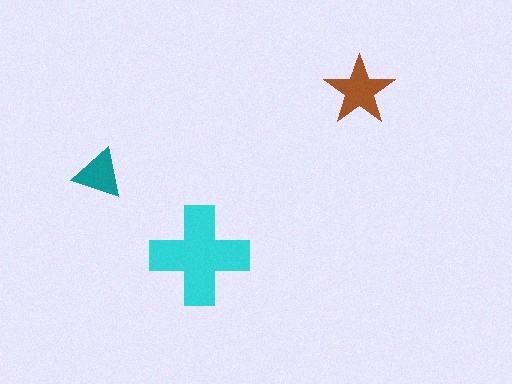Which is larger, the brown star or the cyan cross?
The cyan cross.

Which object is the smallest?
The teal triangle.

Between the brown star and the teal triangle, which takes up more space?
The brown star.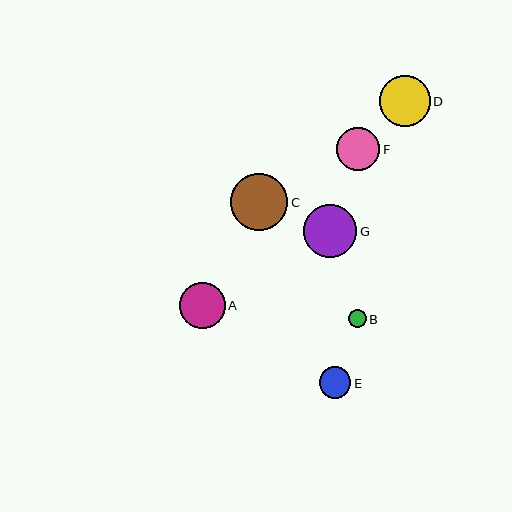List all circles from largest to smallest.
From largest to smallest: C, G, D, A, F, E, B.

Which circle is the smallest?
Circle B is the smallest with a size of approximately 18 pixels.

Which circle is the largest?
Circle C is the largest with a size of approximately 57 pixels.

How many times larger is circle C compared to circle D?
Circle C is approximately 1.1 times the size of circle D.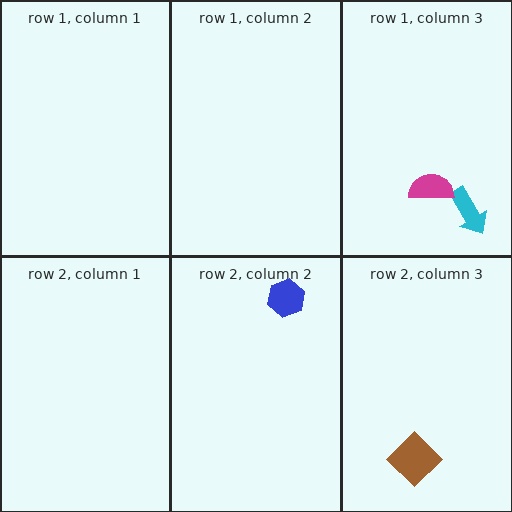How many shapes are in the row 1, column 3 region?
2.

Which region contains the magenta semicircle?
The row 1, column 3 region.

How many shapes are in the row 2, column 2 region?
1.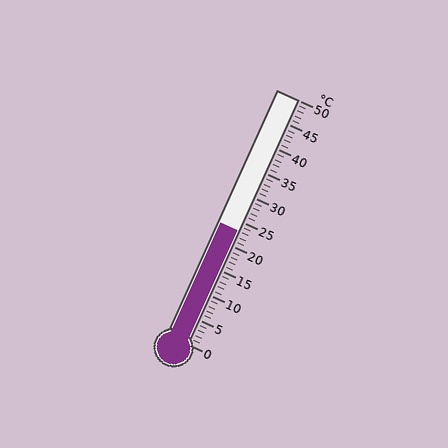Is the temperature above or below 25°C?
The temperature is below 25°C.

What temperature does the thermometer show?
The thermometer shows approximately 23°C.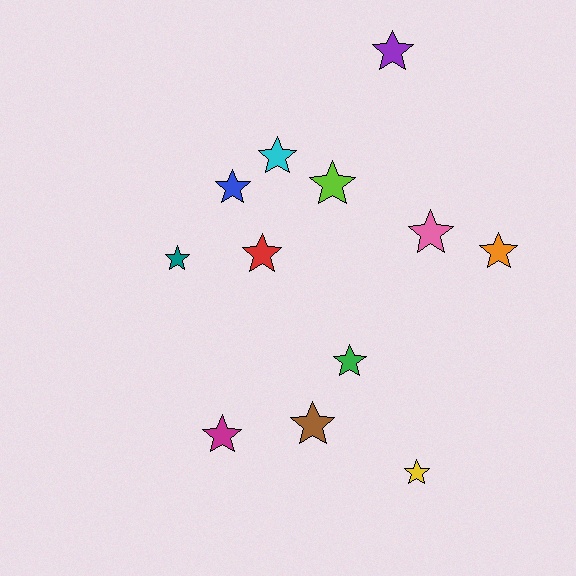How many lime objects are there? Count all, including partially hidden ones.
There is 1 lime object.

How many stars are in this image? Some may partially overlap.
There are 12 stars.